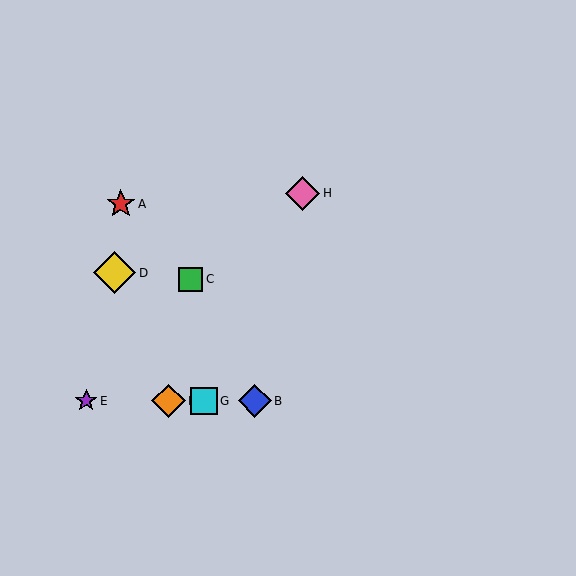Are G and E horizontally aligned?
Yes, both are at y≈401.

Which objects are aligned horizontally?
Objects B, E, F, G are aligned horizontally.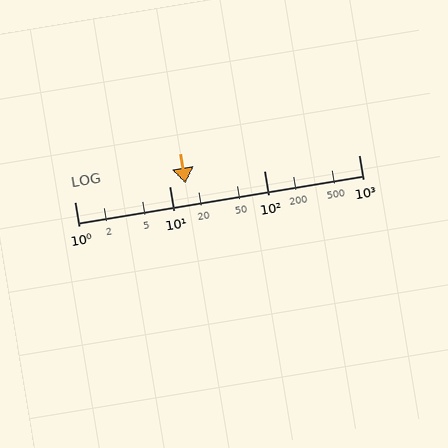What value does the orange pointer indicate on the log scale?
The pointer indicates approximately 15.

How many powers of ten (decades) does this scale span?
The scale spans 3 decades, from 1 to 1000.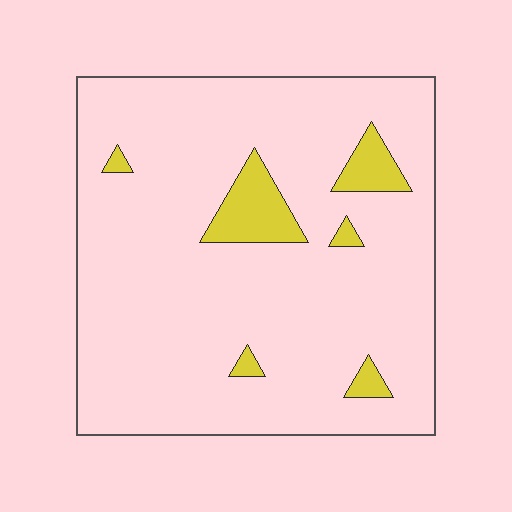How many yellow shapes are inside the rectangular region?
6.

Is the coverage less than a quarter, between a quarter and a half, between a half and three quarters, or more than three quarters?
Less than a quarter.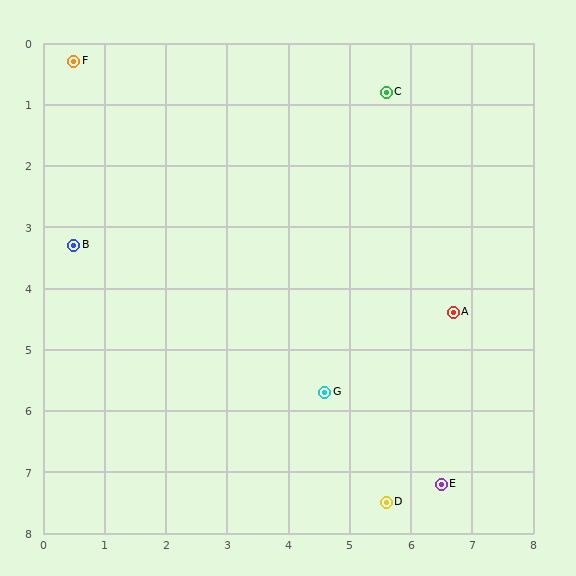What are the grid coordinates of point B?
Point B is at approximately (0.5, 3.3).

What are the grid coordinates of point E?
Point E is at approximately (6.5, 7.2).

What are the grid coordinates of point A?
Point A is at approximately (6.7, 4.4).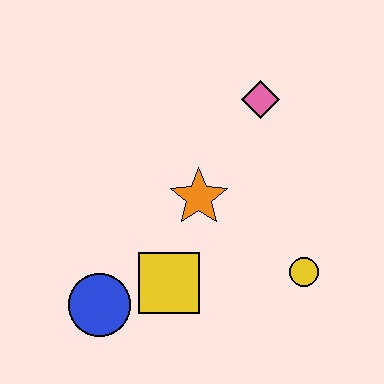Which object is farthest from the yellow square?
The pink diamond is farthest from the yellow square.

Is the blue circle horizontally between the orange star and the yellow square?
No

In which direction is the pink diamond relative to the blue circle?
The pink diamond is above the blue circle.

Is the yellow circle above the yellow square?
Yes